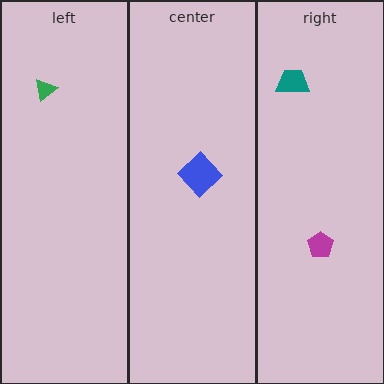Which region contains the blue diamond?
The center region.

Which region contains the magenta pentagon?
The right region.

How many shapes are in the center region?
1.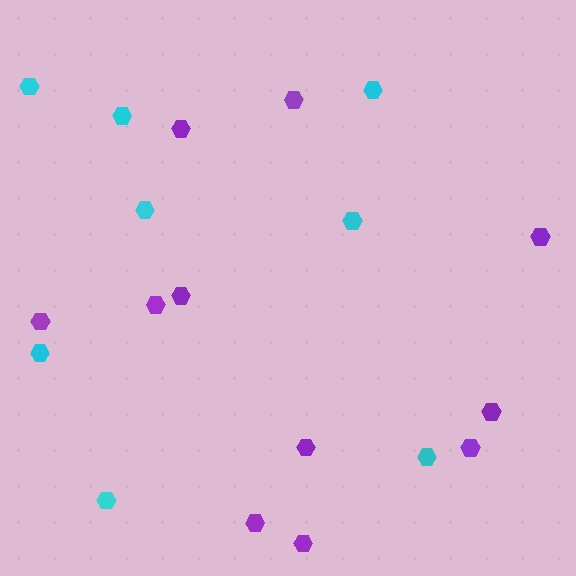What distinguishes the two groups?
There are 2 groups: one group of purple hexagons (11) and one group of cyan hexagons (8).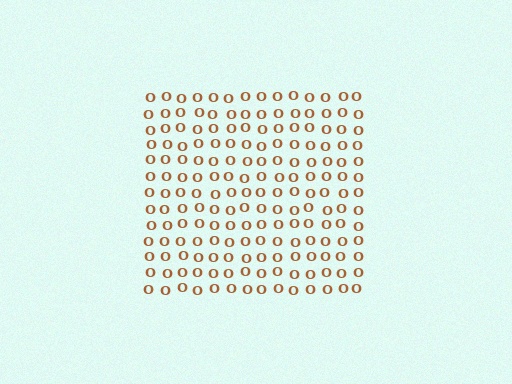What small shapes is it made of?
It is made of small letter O's.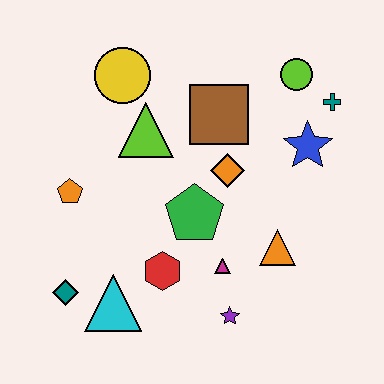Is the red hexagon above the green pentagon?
No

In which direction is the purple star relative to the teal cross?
The purple star is below the teal cross.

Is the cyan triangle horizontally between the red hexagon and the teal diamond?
Yes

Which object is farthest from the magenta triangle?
The yellow circle is farthest from the magenta triangle.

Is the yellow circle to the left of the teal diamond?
No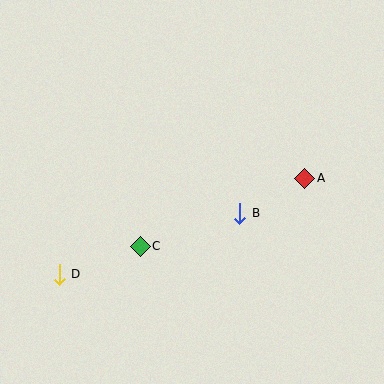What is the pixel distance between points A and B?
The distance between A and B is 74 pixels.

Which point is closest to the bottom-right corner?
Point A is closest to the bottom-right corner.